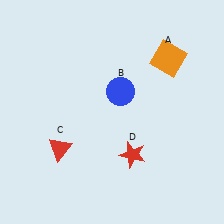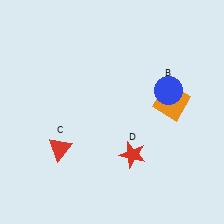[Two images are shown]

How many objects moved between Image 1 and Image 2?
2 objects moved between the two images.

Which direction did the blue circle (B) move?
The blue circle (B) moved right.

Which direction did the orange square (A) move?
The orange square (A) moved down.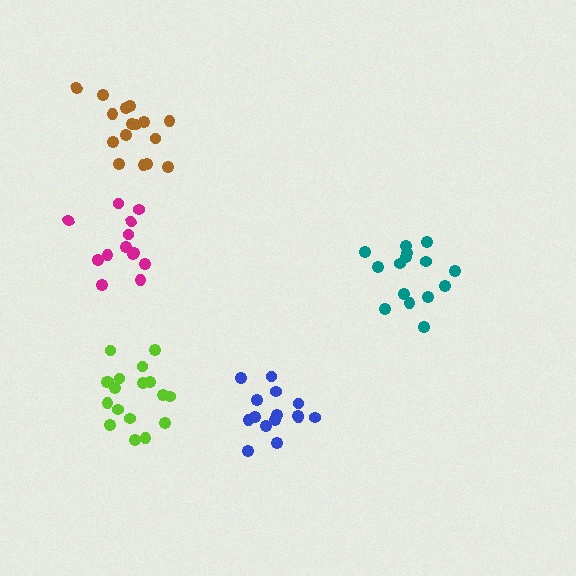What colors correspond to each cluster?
The clusters are colored: lime, blue, magenta, teal, brown.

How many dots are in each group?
Group 1: 18 dots, Group 2: 15 dots, Group 3: 13 dots, Group 4: 15 dots, Group 5: 16 dots (77 total).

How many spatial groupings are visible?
There are 5 spatial groupings.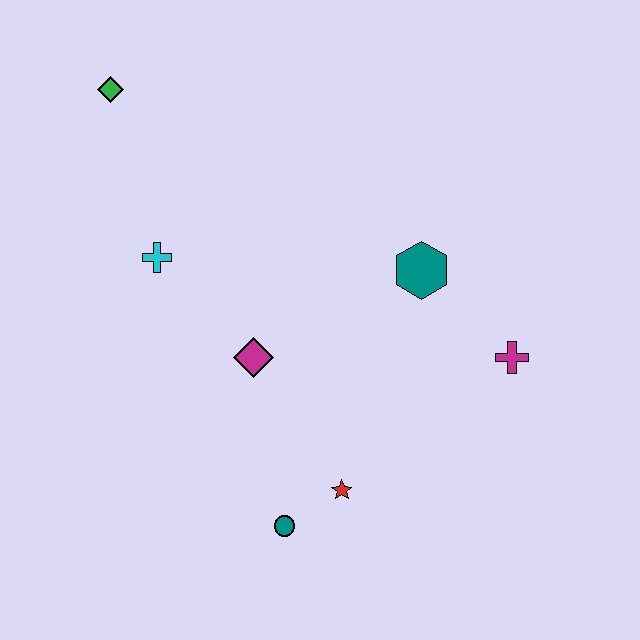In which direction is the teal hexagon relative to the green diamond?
The teal hexagon is to the right of the green diamond.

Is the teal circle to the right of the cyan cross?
Yes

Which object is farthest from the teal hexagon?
The green diamond is farthest from the teal hexagon.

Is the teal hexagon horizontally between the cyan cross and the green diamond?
No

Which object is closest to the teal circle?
The red star is closest to the teal circle.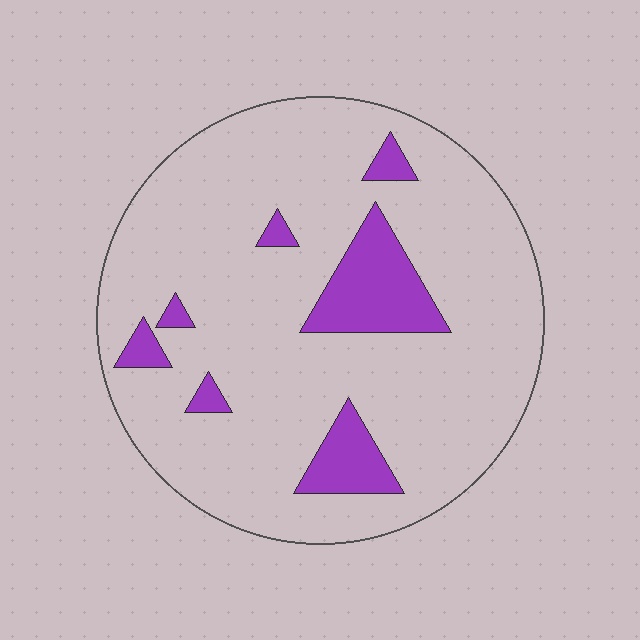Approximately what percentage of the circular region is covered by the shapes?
Approximately 15%.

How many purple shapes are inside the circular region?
7.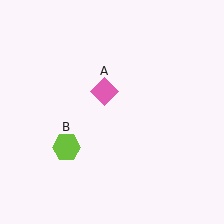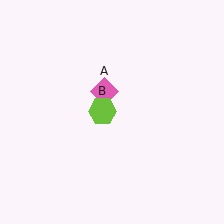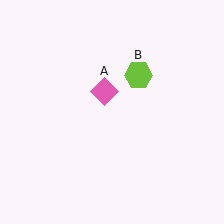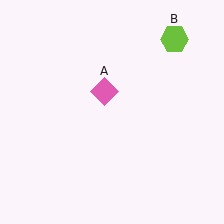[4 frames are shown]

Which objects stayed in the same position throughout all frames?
Pink diamond (object A) remained stationary.